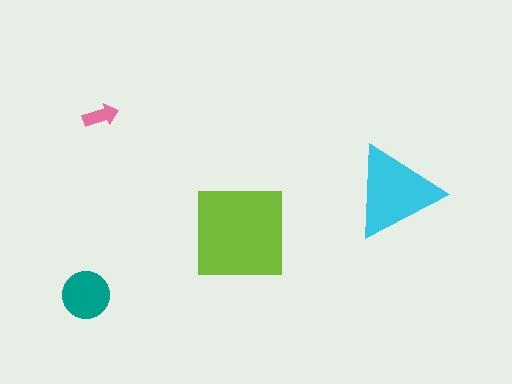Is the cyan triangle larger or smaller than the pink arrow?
Larger.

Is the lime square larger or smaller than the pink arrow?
Larger.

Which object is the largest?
The lime square.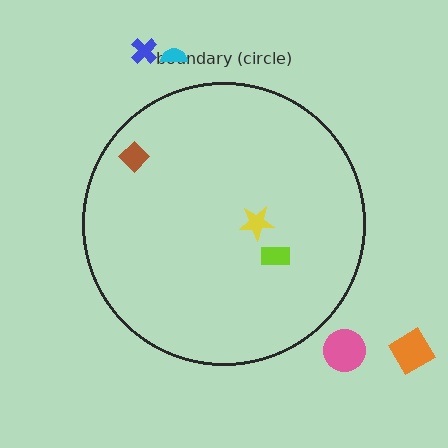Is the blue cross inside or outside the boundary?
Outside.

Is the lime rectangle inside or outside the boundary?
Inside.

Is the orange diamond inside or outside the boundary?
Outside.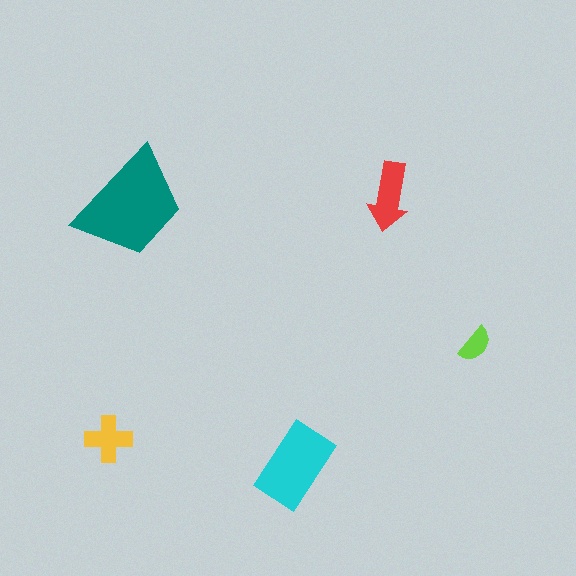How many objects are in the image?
There are 5 objects in the image.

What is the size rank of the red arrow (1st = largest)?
3rd.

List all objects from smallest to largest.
The lime semicircle, the yellow cross, the red arrow, the cyan rectangle, the teal trapezoid.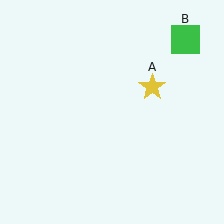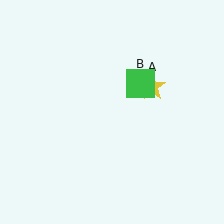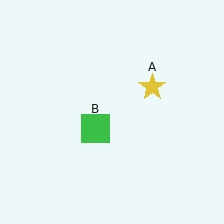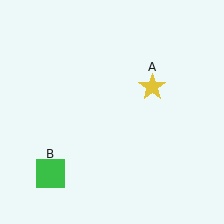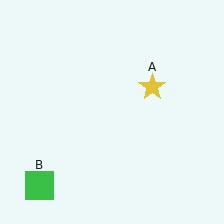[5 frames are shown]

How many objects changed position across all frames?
1 object changed position: green square (object B).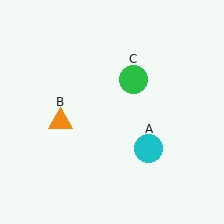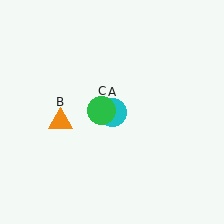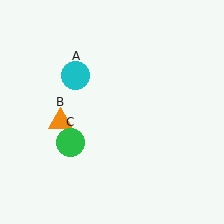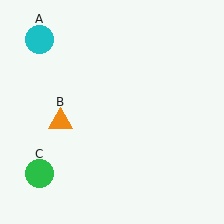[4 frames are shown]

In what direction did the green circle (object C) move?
The green circle (object C) moved down and to the left.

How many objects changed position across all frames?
2 objects changed position: cyan circle (object A), green circle (object C).